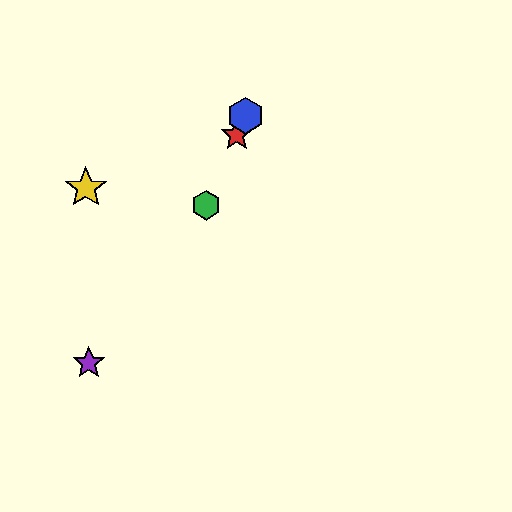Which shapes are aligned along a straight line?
The red star, the blue hexagon, the green hexagon are aligned along a straight line.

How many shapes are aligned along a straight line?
3 shapes (the red star, the blue hexagon, the green hexagon) are aligned along a straight line.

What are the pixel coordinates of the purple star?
The purple star is at (89, 363).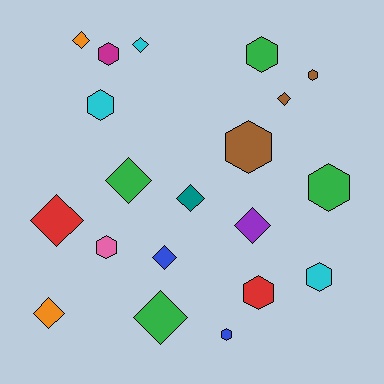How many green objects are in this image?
There are 4 green objects.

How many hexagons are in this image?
There are 10 hexagons.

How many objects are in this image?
There are 20 objects.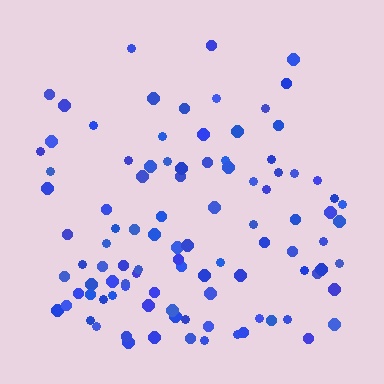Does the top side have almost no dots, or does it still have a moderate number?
Still a moderate number, just noticeably fewer than the bottom.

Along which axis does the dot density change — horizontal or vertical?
Vertical.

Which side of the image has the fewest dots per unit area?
The top.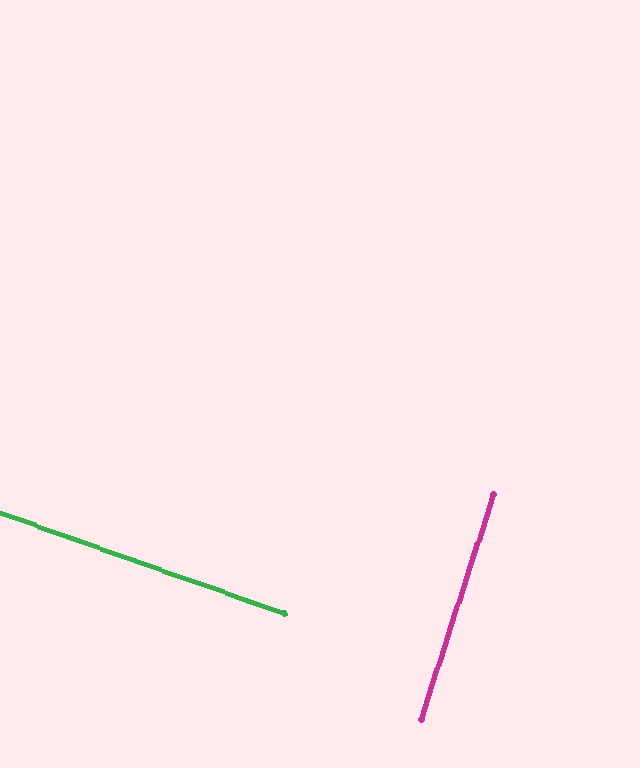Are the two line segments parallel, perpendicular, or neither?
Perpendicular — they meet at approximately 88°.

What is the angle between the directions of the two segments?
Approximately 88 degrees.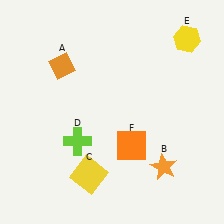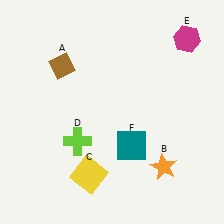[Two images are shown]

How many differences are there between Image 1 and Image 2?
There are 3 differences between the two images.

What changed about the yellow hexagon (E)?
In Image 1, E is yellow. In Image 2, it changed to magenta.